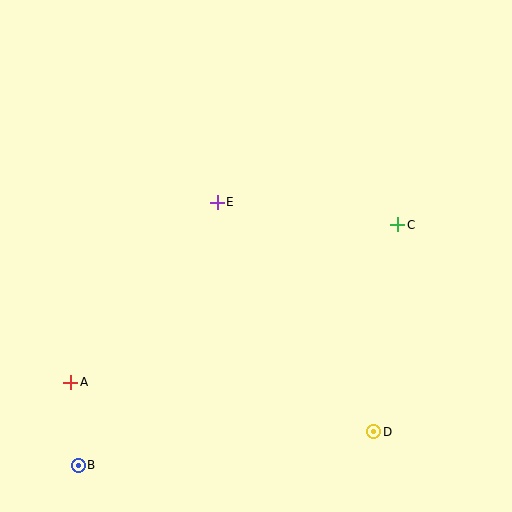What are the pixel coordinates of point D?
Point D is at (374, 432).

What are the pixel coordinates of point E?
Point E is at (217, 202).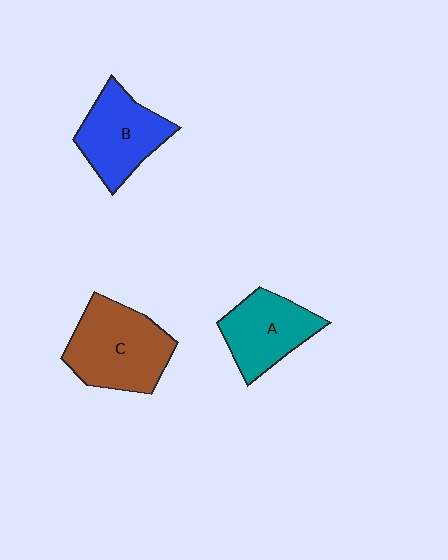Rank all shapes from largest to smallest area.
From largest to smallest: C (brown), B (blue), A (teal).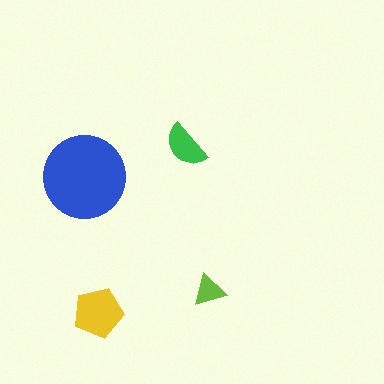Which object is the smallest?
The lime triangle.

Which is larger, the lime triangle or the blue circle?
The blue circle.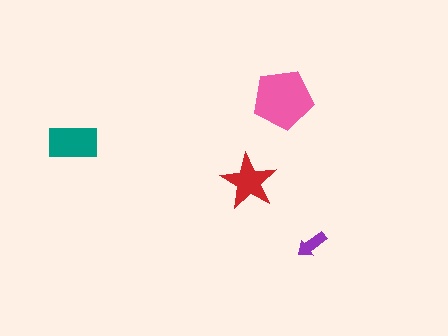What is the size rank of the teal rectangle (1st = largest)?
2nd.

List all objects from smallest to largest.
The purple arrow, the red star, the teal rectangle, the pink pentagon.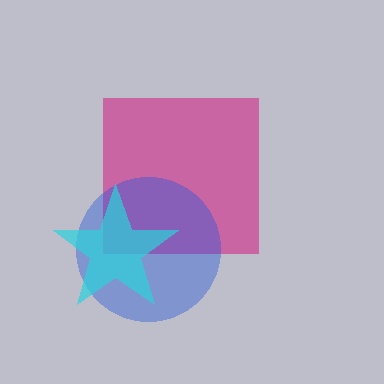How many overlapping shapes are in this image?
There are 3 overlapping shapes in the image.